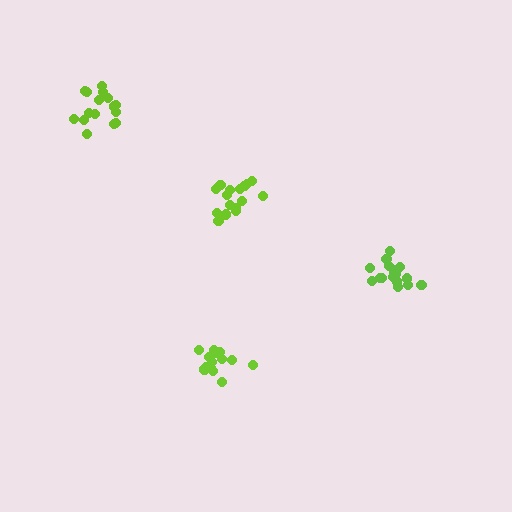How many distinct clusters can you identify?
There are 4 distinct clusters.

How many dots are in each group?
Group 1: 16 dots, Group 2: 16 dots, Group 3: 14 dots, Group 4: 17 dots (63 total).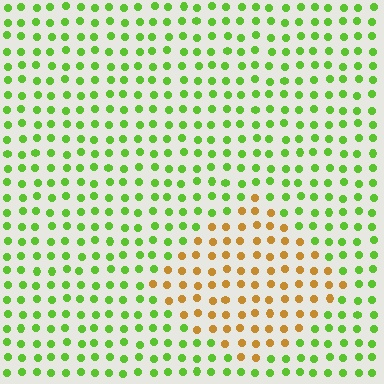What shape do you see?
I see a diamond.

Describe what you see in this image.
The image is filled with small lime elements in a uniform arrangement. A diamond-shaped region is visible where the elements are tinted to a slightly different hue, forming a subtle color boundary.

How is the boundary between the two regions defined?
The boundary is defined purely by a slight shift in hue (about 66 degrees). Spacing, size, and orientation are identical on both sides.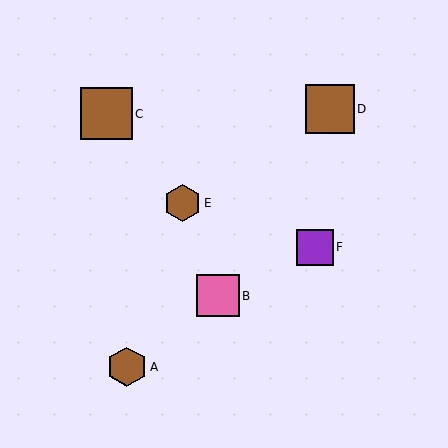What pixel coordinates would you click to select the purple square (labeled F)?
Click at (315, 247) to select the purple square F.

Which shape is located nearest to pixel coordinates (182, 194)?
The brown hexagon (labeled E) at (183, 203) is nearest to that location.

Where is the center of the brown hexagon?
The center of the brown hexagon is at (127, 367).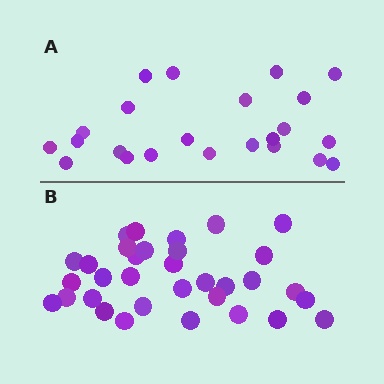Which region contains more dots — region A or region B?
Region B (the bottom region) has more dots.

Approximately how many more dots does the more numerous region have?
Region B has roughly 10 or so more dots than region A.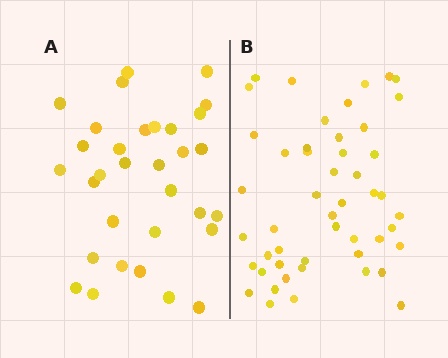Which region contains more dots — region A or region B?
Region B (the right region) has more dots.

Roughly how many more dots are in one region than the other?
Region B has approximately 15 more dots than region A.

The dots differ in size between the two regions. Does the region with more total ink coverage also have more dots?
No. Region A has more total ink coverage because its dots are larger, but region B actually contains more individual dots. Total area can be misleading — the number of items is what matters here.